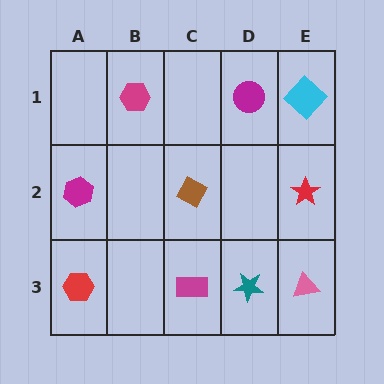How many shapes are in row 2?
3 shapes.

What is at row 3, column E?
A pink triangle.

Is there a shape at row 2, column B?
No, that cell is empty.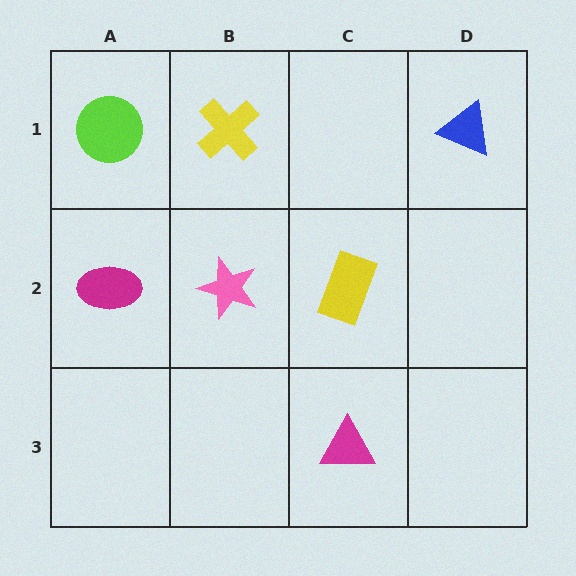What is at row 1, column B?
A yellow cross.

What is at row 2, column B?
A pink star.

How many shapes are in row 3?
1 shape.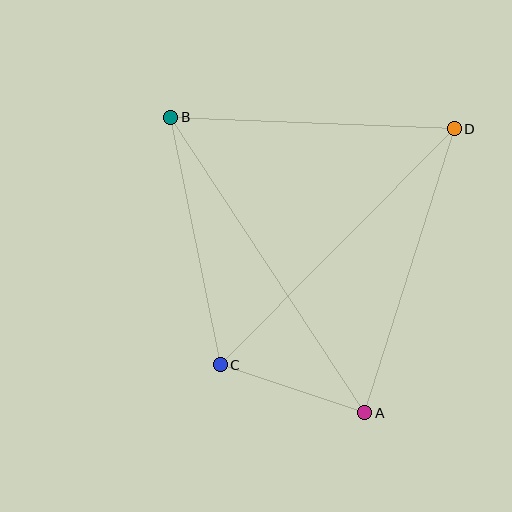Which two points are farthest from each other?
Points A and B are farthest from each other.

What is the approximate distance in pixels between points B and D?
The distance between B and D is approximately 284 pixels.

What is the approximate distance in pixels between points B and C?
The distance between B and C is approximately 252 pixels.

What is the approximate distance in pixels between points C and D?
The distance between C and D is approximately 332 pixels.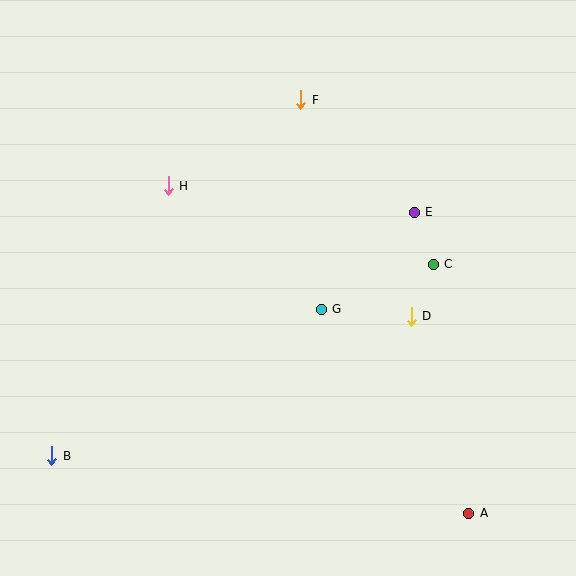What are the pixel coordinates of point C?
Point C is at (433, 264).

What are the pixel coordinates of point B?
Point B is at (52, 456).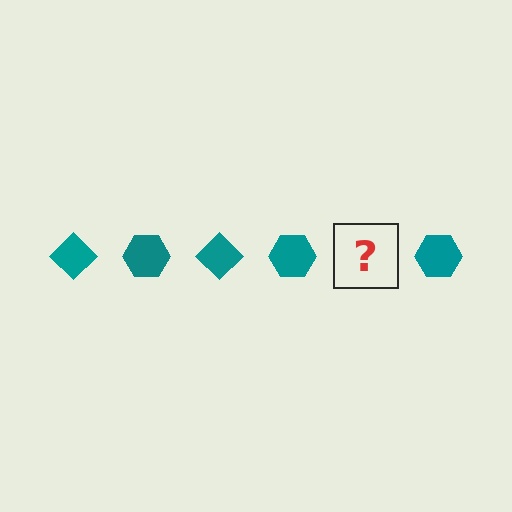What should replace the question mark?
The question mark should be replaced with a teal diamond.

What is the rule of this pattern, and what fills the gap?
The rule is that the pattern cycles through diamond, hexagon shapes in teal. The gap should be filled with a teal diamond.